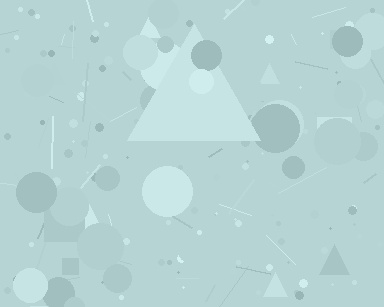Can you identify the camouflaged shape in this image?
The camouflaged shape is a triangle.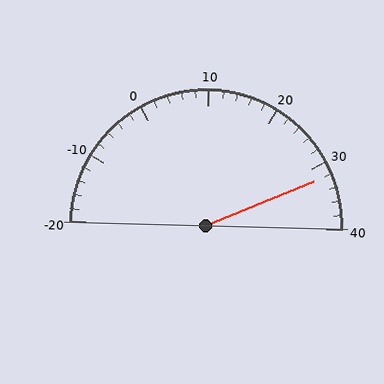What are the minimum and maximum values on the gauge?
The gauge ranges from -20 to 40.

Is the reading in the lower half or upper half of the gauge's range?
The reading is in the upper half of the range (-20 to 40).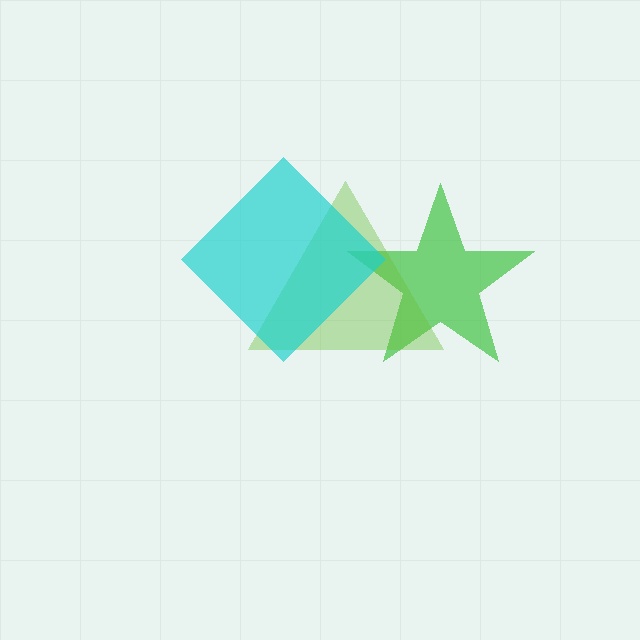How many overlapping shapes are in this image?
There are 3 overlapping shapes in the image.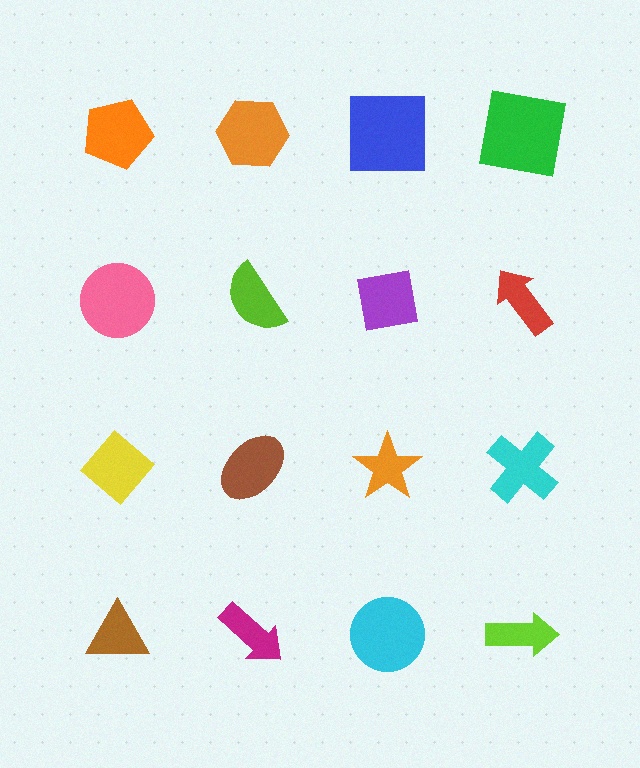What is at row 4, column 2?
A magenta arrow.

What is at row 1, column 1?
An orange pentagon.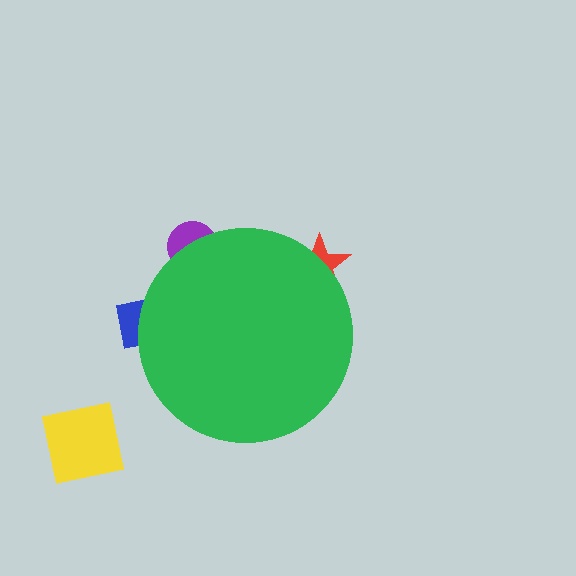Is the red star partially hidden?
Yes, the red star is partially hidden behind the green circle.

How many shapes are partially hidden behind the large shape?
3 shapes are partially hidden.